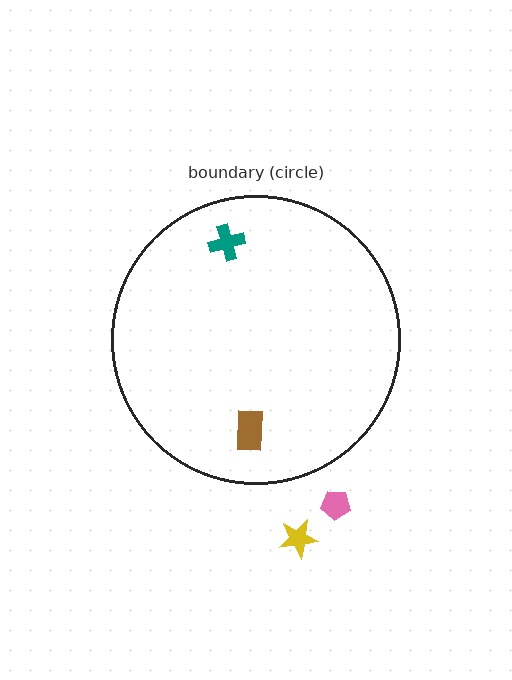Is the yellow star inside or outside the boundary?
Outside.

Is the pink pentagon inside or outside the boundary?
Outside.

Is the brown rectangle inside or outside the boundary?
Inside.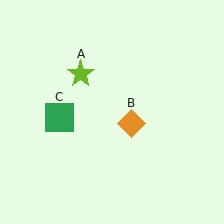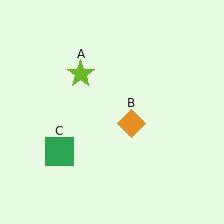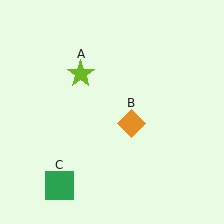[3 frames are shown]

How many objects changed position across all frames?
1 object changed position: green square (object C).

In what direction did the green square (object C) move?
The green square (object C) moved down.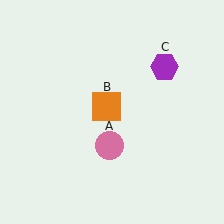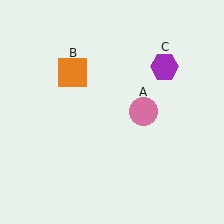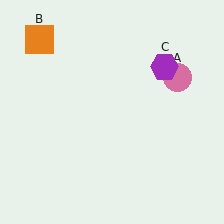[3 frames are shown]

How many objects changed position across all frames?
2 objects changed position: pink circle (object A), orange square (object B).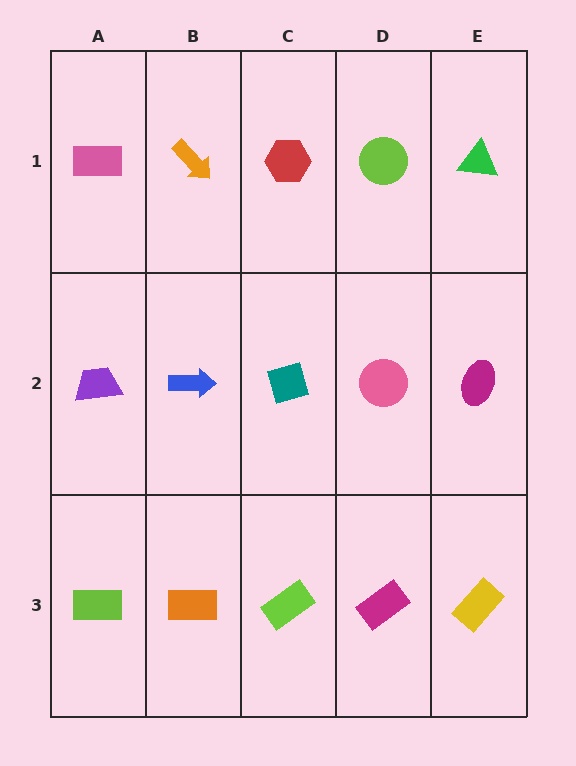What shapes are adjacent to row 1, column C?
A teal diamond (row 2, column C), an orange arrow (row 1, column B), a lime circle (row 1, column D).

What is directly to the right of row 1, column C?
A lime circle.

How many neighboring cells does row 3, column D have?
3.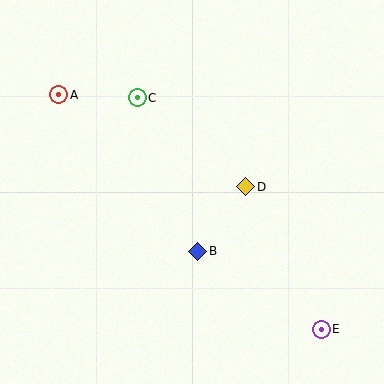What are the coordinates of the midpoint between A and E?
The midpoint between A and E is at (190, 212).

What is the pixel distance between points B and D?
The distance between B and D is 80 pixels.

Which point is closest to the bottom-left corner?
Point B is closest to the bottom-left corner.